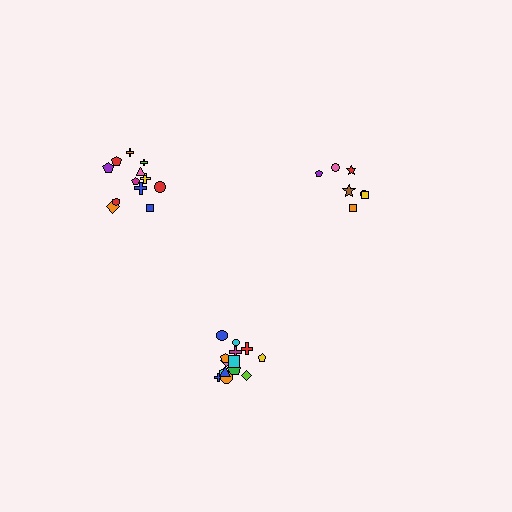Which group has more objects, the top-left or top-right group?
The top-left group.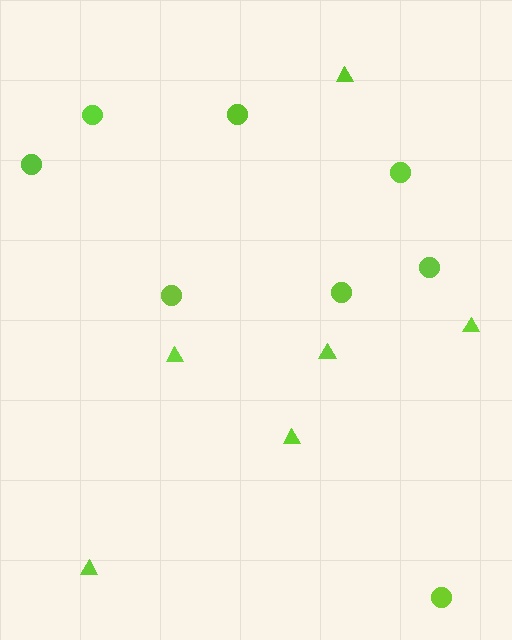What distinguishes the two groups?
There are 2 groups: one group of triangles (6) and one group of circles (8).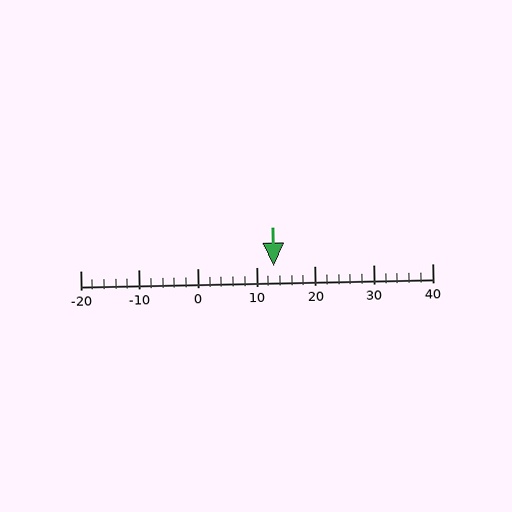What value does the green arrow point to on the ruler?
The green arrow points to approximately 13.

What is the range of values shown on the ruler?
The ruler shows values from -20 to 40.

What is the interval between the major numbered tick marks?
The major tick marks are spaced 10 units apart.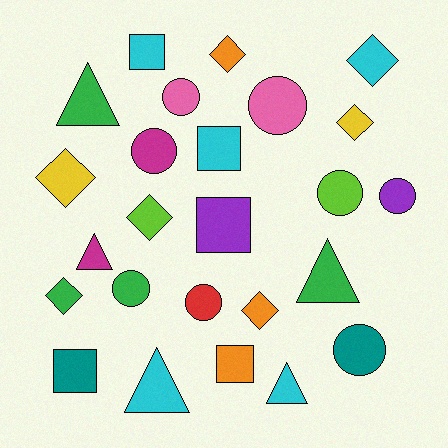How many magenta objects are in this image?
There are 2 magenta objects.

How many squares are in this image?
There are 5 squares.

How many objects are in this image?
There are 25 objects.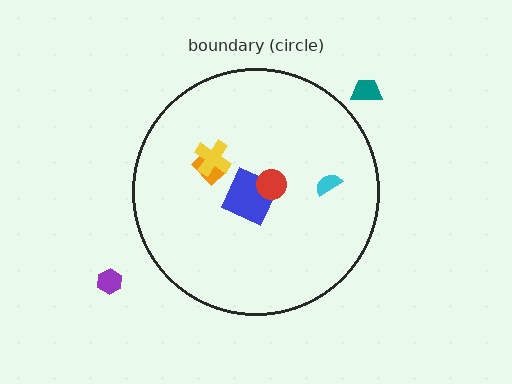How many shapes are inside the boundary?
5 inside, 2 outside.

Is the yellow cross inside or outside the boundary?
Inside.